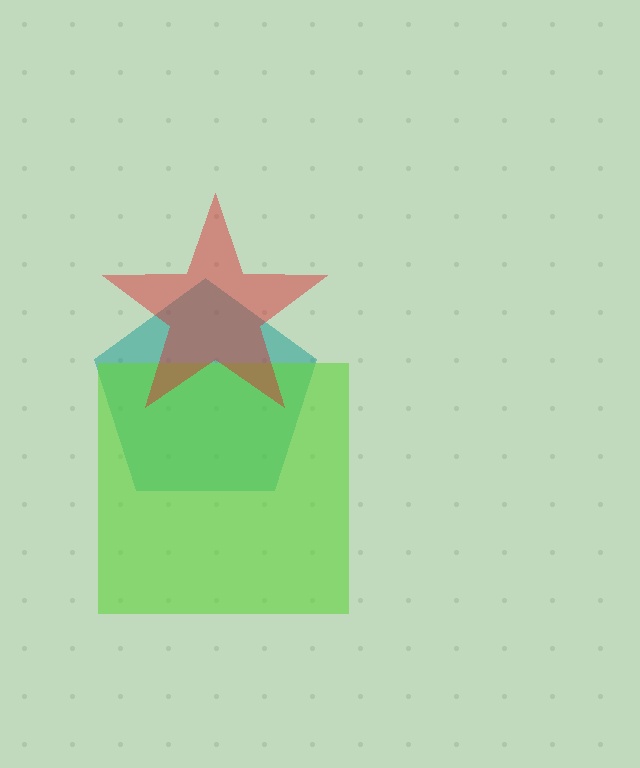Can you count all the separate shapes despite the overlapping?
Yes, there are 3 separate shapes.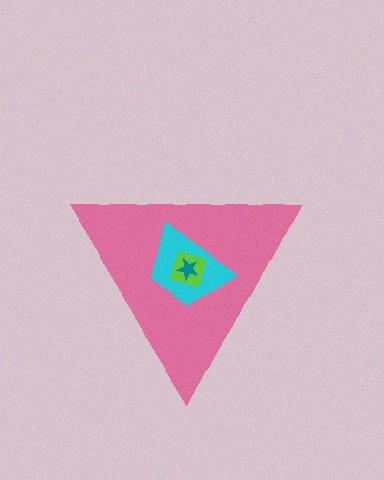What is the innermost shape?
The teal star.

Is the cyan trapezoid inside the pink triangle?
Yes.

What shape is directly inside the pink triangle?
The cyan trapezoid.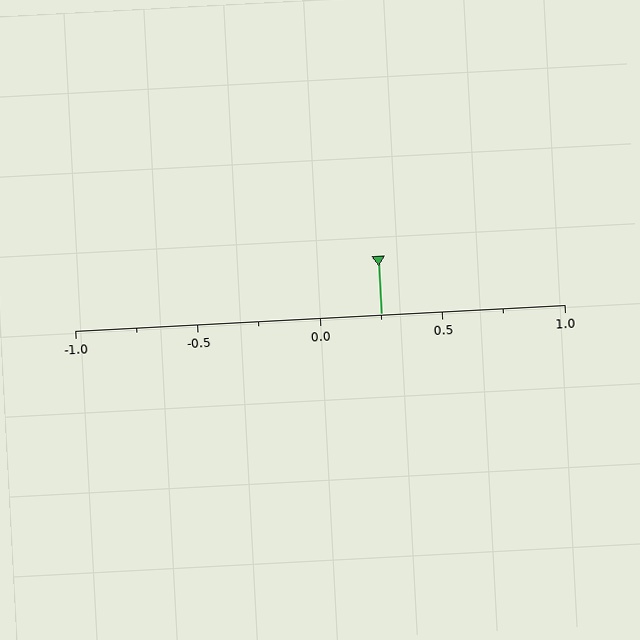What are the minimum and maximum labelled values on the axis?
The axis runs from -1.0 to 1.0.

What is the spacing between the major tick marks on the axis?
The major ticks are spaced 0.5 apart.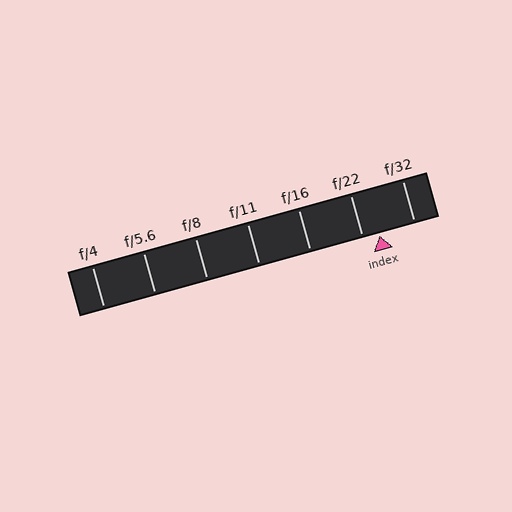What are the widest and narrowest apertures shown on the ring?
The widest aperture shown is f/4 and the narrowest is f/32.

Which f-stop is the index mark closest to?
The index mark is closest to f/22.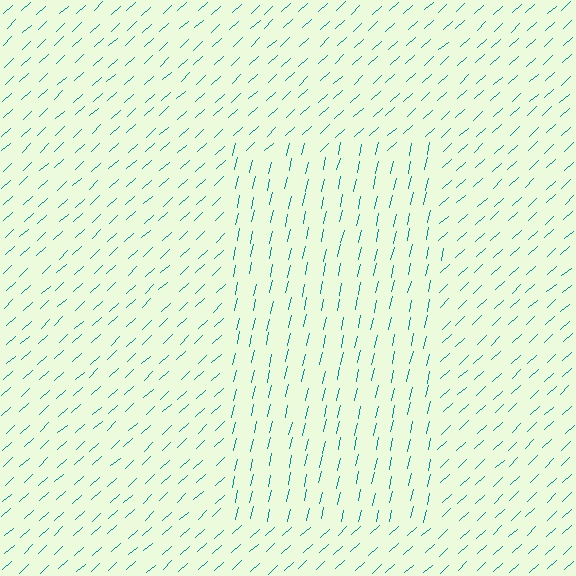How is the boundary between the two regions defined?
The boundary is defined purely by a change in line orientation (approximately 35 degrees difference). All lines are the same color and thickness.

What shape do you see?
I see a rectangle.